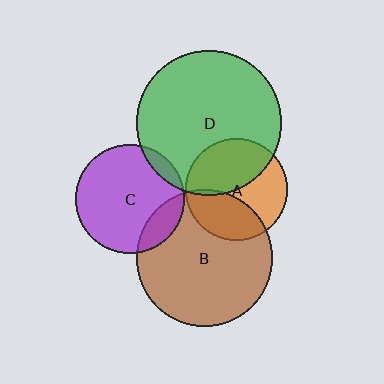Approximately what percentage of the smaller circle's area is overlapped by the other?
Approximately 35%.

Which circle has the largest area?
Circle D (green).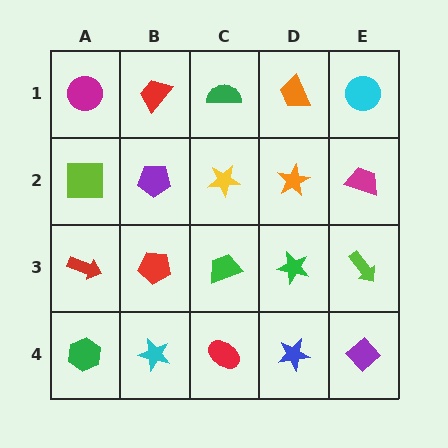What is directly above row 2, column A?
A magenta circle.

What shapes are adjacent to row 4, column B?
A red pentagon (row 3, column B), a green hexagon (row 4, column A), a red ellipse (row 4, column C).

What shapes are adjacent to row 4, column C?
A green trapezoid (row 3, column C), a cyan star (row 4, column B), a blue star (row 4, column D).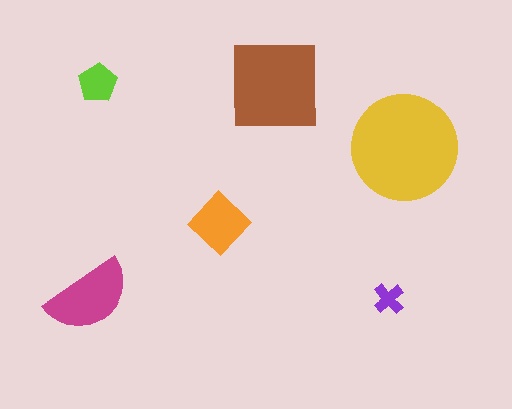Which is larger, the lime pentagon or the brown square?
The brown square.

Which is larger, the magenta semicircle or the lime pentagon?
The magenta semicircle.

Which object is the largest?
The yellow circle.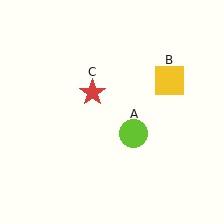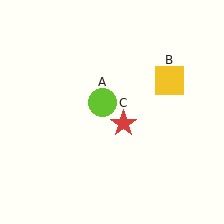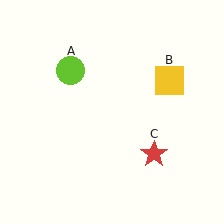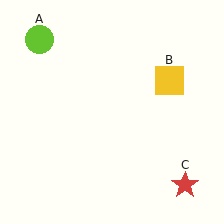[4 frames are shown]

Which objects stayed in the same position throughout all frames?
Yellow square (object B) remained stationary.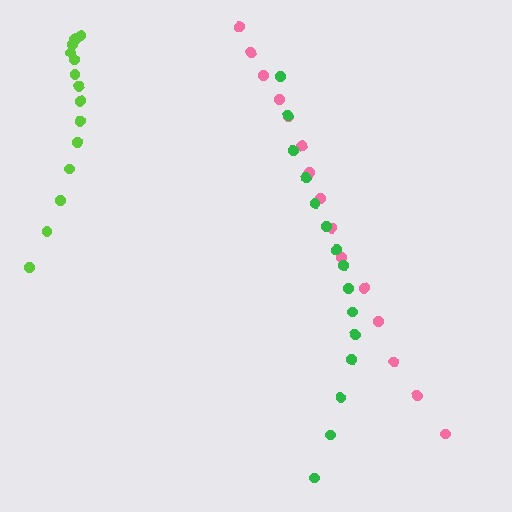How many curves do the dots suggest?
There are 3 distinct paths.